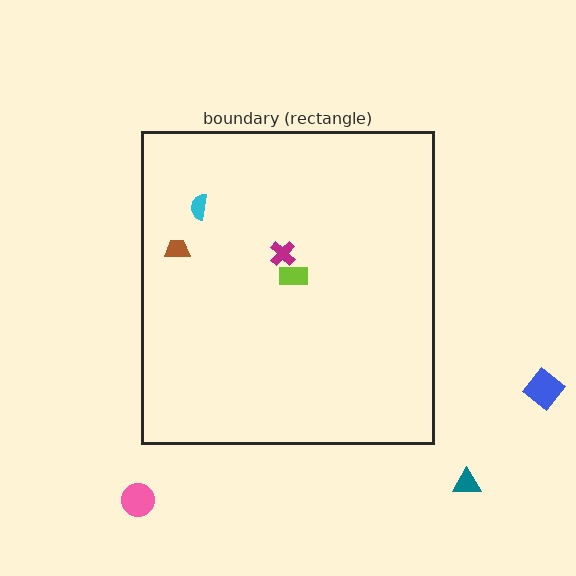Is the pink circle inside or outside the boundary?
Outside.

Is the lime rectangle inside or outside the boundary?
Inside.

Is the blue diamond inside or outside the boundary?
Outside.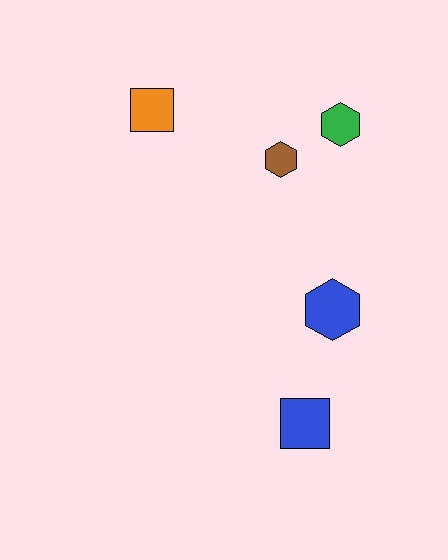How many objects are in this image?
There are 5 objects.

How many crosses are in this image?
There are no crosses.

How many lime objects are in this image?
There are no lime objects.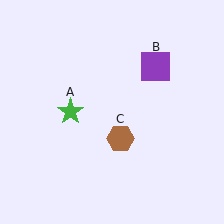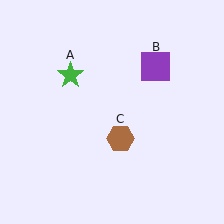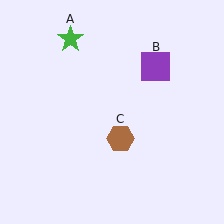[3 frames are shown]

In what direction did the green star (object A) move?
The green star (object A) moved up.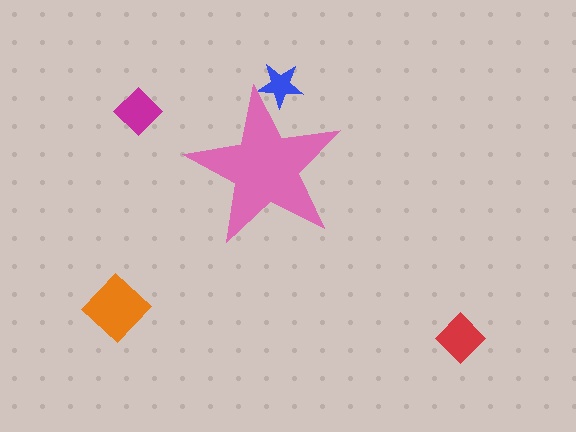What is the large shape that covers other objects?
A pink star.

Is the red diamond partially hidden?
No, the red diamond is fully visible.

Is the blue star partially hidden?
Yes, the blue star is partially hidden behind the pink star.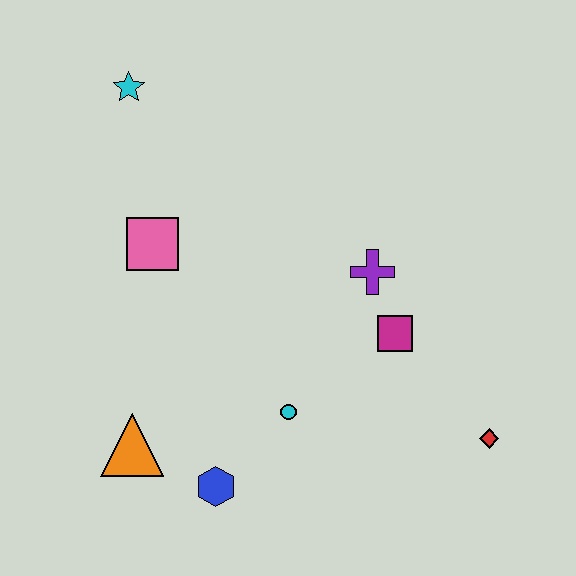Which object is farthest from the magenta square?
The cyan star is farthest from the magenta square.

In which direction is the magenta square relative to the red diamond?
The magenta square is above the red diamond.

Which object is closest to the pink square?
The cyan star is closest to the pink square.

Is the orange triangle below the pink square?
Yes